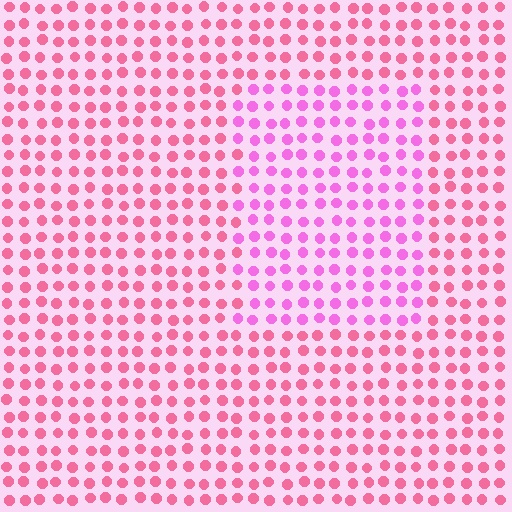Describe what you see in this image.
The image is filled with small pink elements in a uniform arrangement. A rectangle-shaped region is visible where the elements are tinted to a slightly different hue, forming a subtle color boundary.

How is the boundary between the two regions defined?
The boundary is defined purely by a slight shift in hue (about 32 degrees). Spacing, size, and orientation are identical on both sides.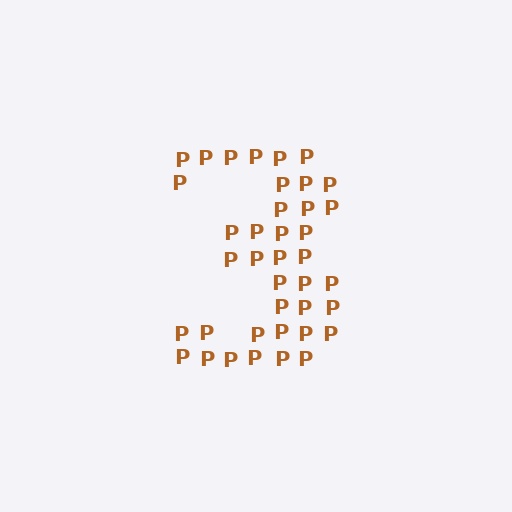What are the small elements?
The small elements are letter P's.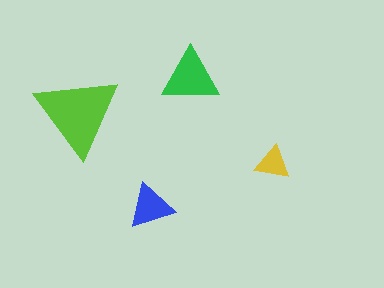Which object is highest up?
The green triangle is topmost.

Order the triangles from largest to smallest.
the lime one, the green one, the blue one, the yellow one.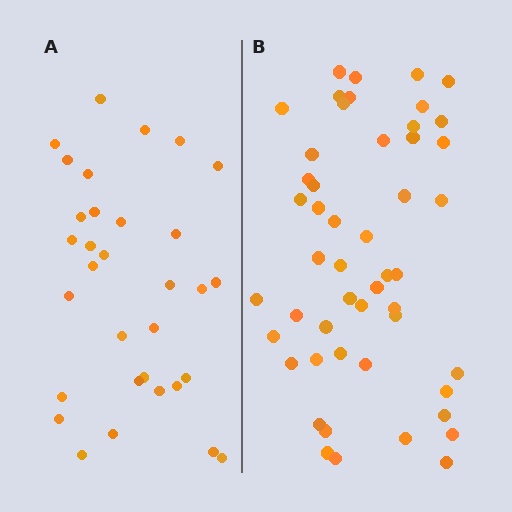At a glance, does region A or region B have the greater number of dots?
Region B (the right region) has more dots.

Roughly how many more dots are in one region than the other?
Region B has approximately 20 more dots than region A.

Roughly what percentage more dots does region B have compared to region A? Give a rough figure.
About 55% more.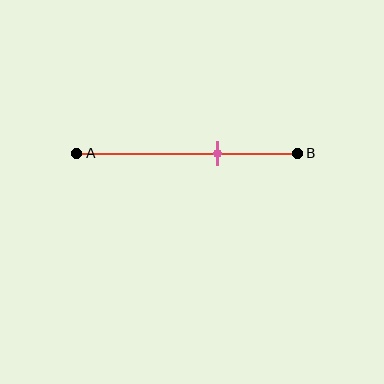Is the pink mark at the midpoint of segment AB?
No, the mark is at about 65% from A, not at the 50% midpoint.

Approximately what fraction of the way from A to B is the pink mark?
The pink mark is approximately 65% of the way from A to B.